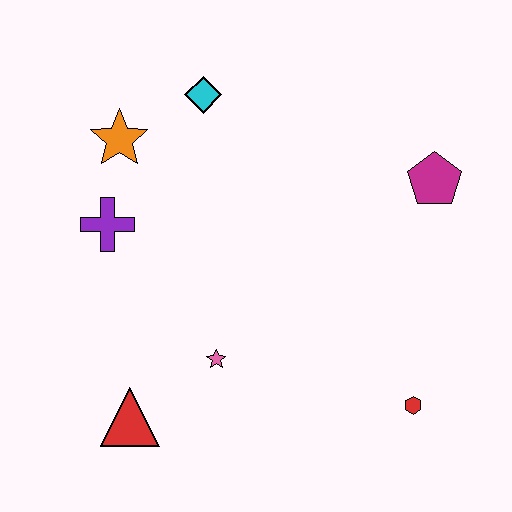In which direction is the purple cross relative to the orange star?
The purple cross is below the orange star.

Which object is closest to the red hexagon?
The pink star is closest to the red hexagon.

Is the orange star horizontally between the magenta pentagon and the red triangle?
No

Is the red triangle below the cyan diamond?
Yes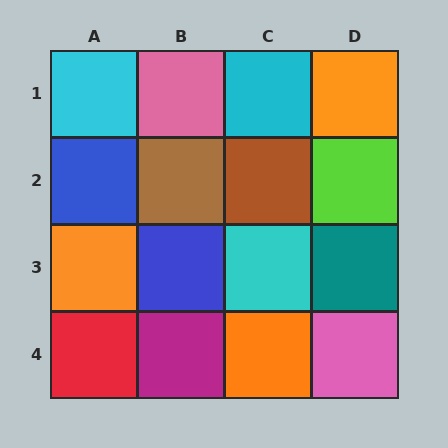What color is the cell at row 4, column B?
Magenta.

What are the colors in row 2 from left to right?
Blue, brown, brown, lime.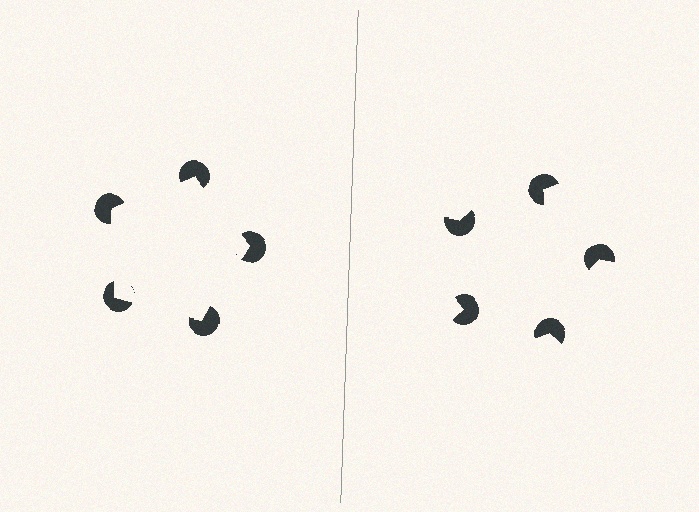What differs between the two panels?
The pac-man discs are positioned identically on both sides; only the wedge orientations differ. On the left they align to a pentagon; on the right they are misaligned.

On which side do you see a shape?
An illusory pentagon appears on the left side. On the right side the wedge cuts are rotated, so no coherent shape forms.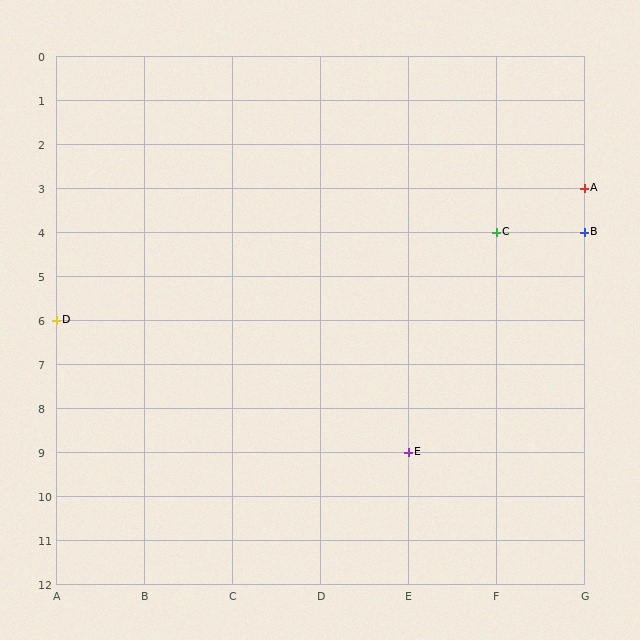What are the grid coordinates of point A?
Point A is at grid coordinates (G, 3).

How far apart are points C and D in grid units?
Points C and D are 5 columns and 2 rows apart (about 5.4 grid units diagonally).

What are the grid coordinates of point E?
Point E is at grid coordinates (E, 9).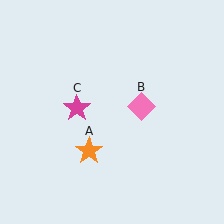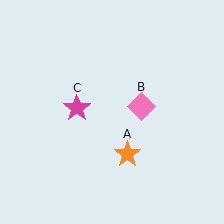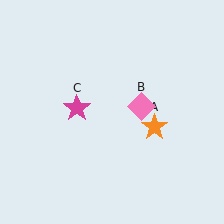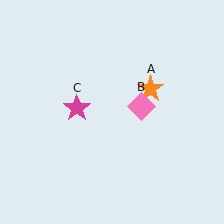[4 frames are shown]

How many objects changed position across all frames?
1 object changed position: orange star (object A).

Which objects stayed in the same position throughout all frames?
Pink diamond (object B) and magenta star (object C) remained stationary.